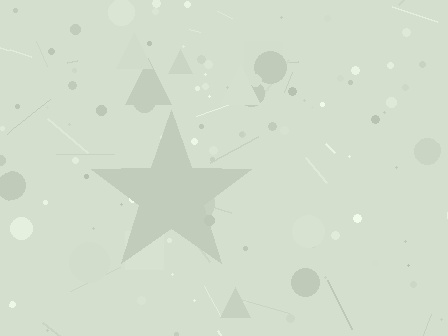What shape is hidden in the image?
A star is hidden in the image.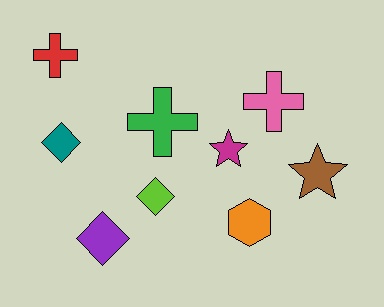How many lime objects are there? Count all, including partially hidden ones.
There is 1 lime object.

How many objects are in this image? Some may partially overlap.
There are 9 objects.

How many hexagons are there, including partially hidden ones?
There is 1 hexagon.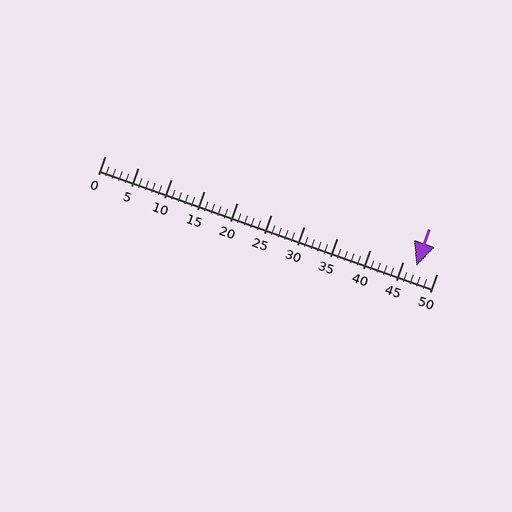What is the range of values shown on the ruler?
The ruler shows values from 0 to 50.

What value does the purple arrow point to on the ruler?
The purple arrow points to approximately 47.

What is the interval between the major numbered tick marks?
The major tick marks are spaced 5 units apart.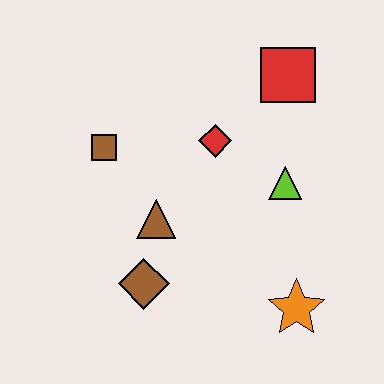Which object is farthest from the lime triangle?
The brown square is farthest from the lime triangle.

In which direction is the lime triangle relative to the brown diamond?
The lime triangle is to the right of the brown diamond.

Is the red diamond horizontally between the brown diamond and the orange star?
Yes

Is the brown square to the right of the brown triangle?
No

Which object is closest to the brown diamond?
The brown triangle is closest to the brown diamond.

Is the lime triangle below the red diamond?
Yes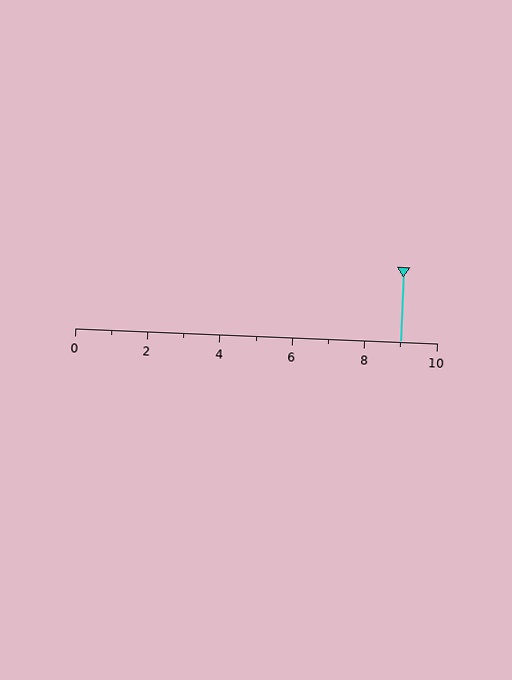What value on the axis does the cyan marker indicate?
The marker indicates approximately 9.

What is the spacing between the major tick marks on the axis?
The major ticks are spaced 2 apart.